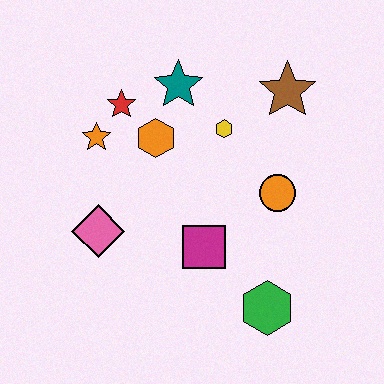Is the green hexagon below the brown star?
Yes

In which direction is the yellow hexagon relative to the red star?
The yellow hexagon is to the right of the red star.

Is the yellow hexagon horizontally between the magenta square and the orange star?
No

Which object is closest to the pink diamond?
The orange star is closest to the pink diamond.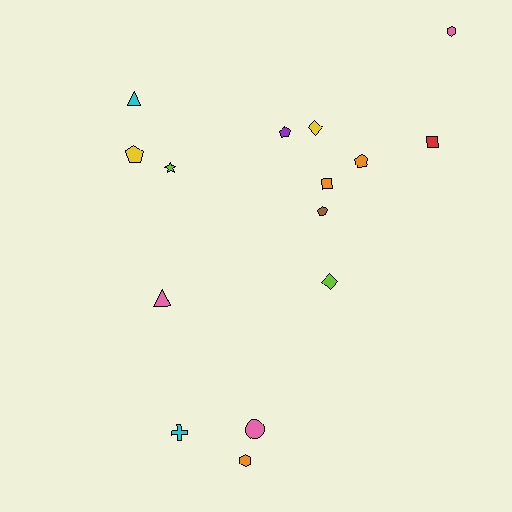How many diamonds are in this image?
There are 2 diamonds.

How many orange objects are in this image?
There are 3 orange objects.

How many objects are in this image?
There are 15 objects.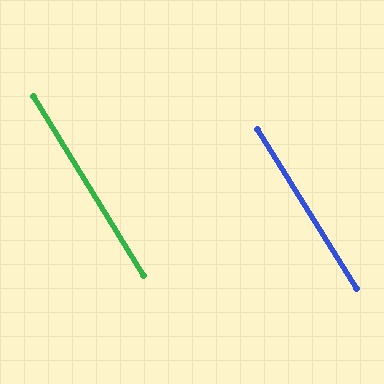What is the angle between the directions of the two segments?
Approximately 0 degrees.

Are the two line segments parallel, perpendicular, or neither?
Parallel — their directions differ by only 0.4°.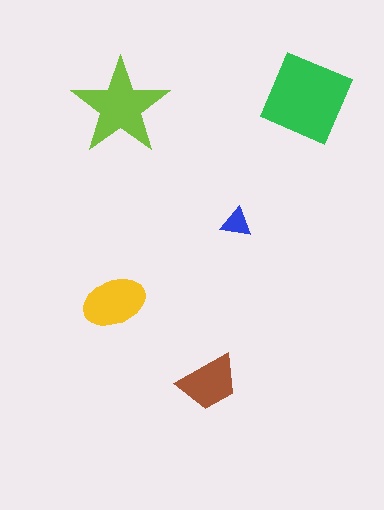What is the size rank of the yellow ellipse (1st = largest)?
3rd.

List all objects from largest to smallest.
The green square, the lime star, the yellow ellipse, the brown trapezoid, the blue triangle.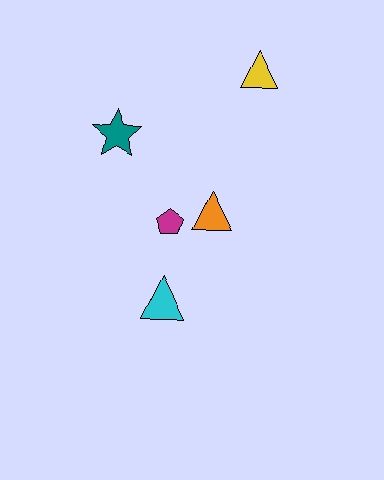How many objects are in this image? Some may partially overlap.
There are 5 objects.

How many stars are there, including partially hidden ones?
There is 1 star.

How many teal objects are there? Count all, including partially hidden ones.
There is 1 teal object.